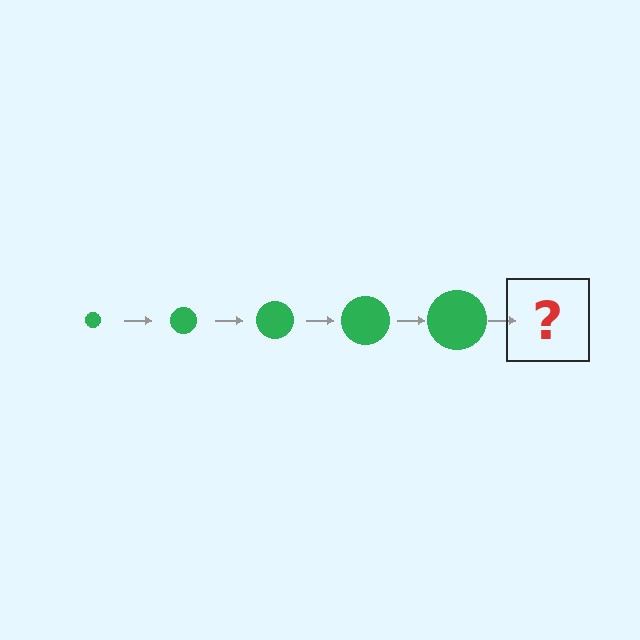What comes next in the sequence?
The next element should be a green circle, larger than the previous one.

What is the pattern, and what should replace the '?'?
The pattern is that the circle gets progressively larger each step. The '?' should be a green circle, larger than the previous one.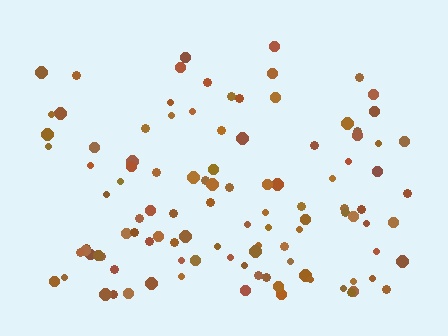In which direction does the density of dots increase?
From top to bottom, with the bottom side densest.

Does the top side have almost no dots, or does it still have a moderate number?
Still a moderate number, just noticeably fewer than the bottom.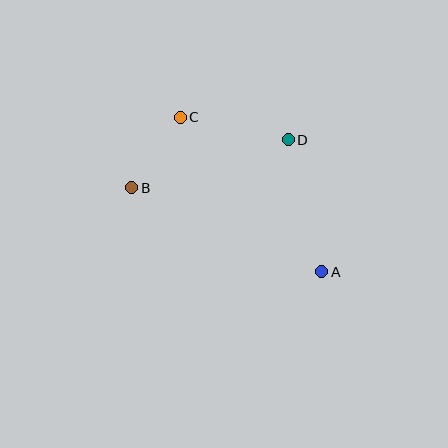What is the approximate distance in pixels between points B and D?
The distance between B and D is approximately 164 pixels.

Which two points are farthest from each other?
Points A and C are farthest from each other.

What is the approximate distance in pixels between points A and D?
The distance between A and D is approximately 136 pixels.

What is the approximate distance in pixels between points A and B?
The distance between A and B is approximately 208 pixels.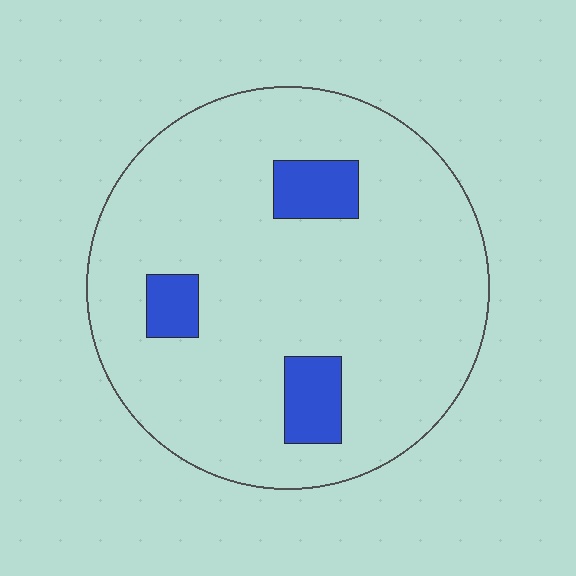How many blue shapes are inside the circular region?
3.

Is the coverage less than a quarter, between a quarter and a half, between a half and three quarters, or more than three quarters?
Less than a quarter.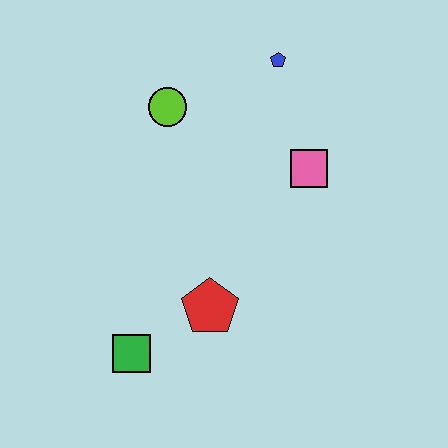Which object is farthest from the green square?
The blue pentagon is farthest from the green square.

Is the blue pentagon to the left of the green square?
No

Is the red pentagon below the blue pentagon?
Yes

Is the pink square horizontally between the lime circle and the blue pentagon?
No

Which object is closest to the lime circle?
The blue pentagon is closest to the lime circle.